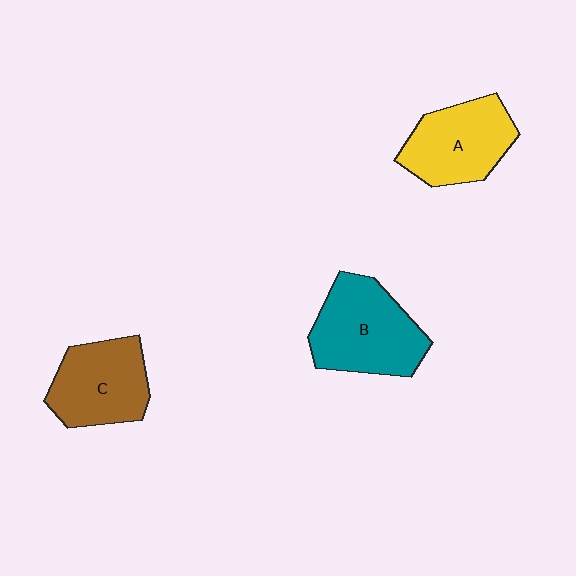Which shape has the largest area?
Shape B (teal).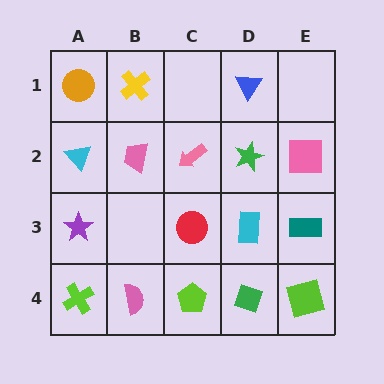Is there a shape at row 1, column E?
No, that cell is empty.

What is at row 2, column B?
A pink trapezoid.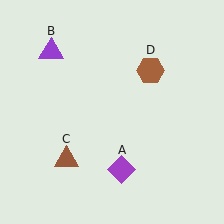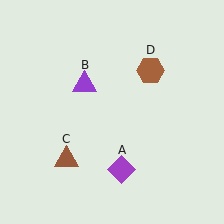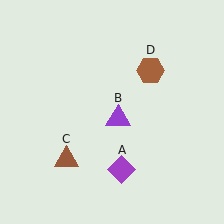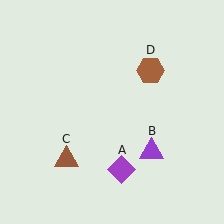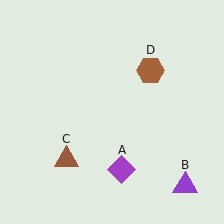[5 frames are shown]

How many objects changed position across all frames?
1 object changed position: purple triangle (object B).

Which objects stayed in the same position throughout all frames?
Purple diamond (object A) and brown triangle (object C) and brown hexagon (object D) remained stationary.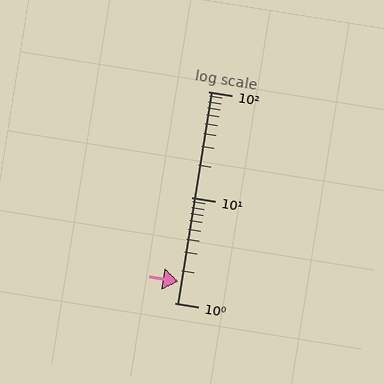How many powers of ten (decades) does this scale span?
The scale spans 2 decades, from 1 to 100.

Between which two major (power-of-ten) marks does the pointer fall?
The pointer is between 1 and 10.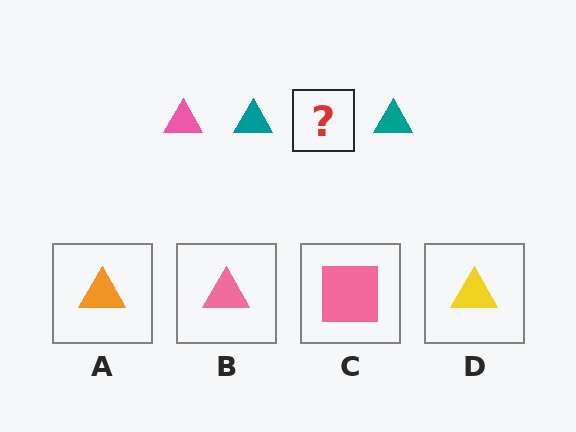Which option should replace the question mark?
Option B.